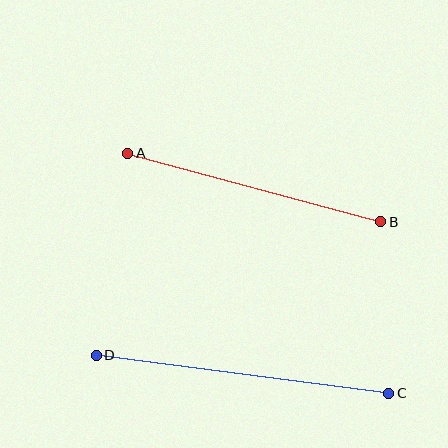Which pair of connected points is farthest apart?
Points C and D are farthest apart.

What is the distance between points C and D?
The distance is approximately 295 pixels.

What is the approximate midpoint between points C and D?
The midpoint is at approximately (243, 374) pixels.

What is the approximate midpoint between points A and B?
The midpoint is at approximately (254, 188) pixels.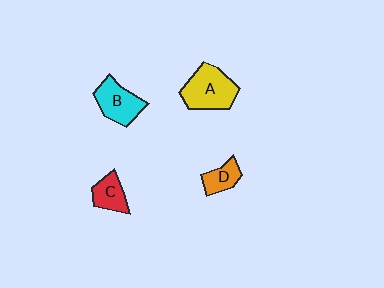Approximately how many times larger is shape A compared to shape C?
Approximately 1.8 times.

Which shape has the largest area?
Shape A (yellow).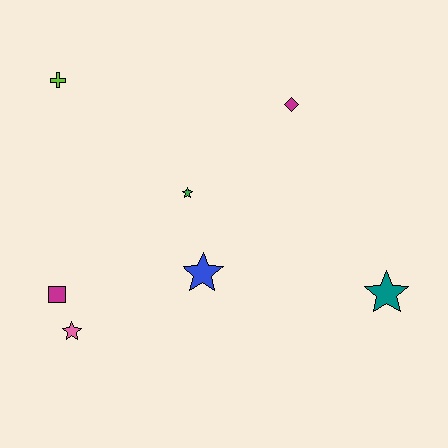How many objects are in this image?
There are 7 objects.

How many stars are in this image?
There are 4 stars.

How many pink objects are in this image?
There is 1 pink object.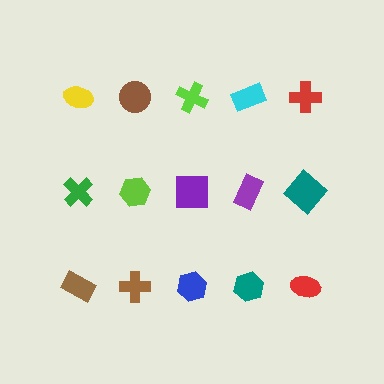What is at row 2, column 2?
A lime hexagon.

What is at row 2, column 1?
A green cross.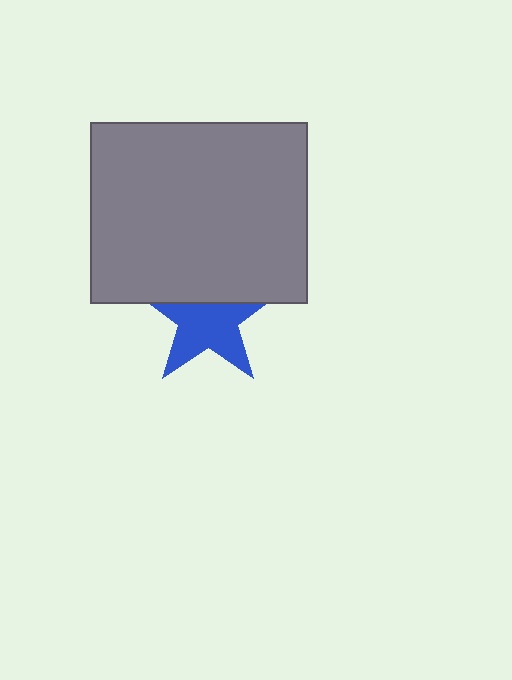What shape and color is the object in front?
The object in front is a gray rectangle.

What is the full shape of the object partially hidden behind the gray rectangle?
The partially hidden object is a blue star.